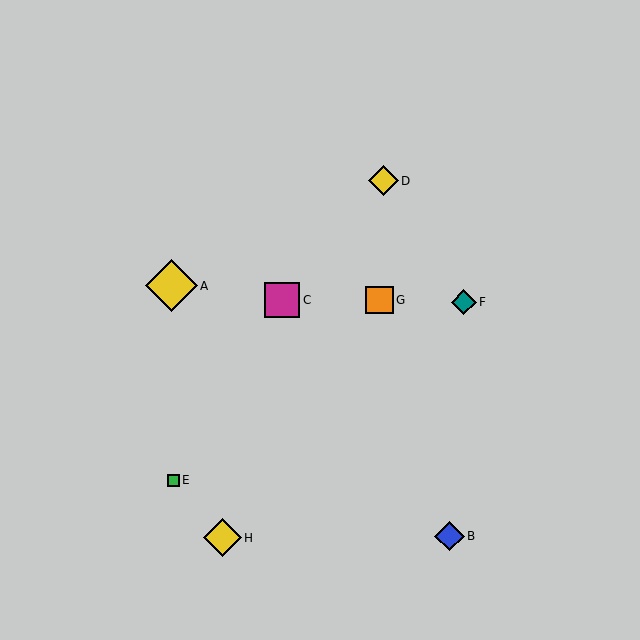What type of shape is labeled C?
Shape C is a magenta square.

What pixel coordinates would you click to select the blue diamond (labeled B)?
Click at (449, 536) to select the blue diamond B.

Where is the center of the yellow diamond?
The center of the yellow diamond is at (383, 181).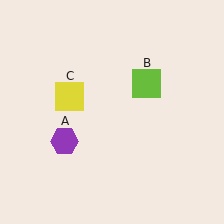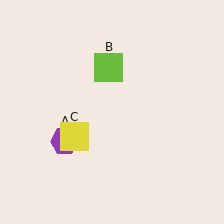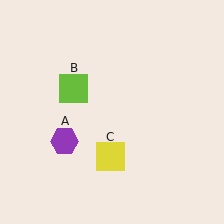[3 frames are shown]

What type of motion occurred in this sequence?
The lime square (object B), yellow square (object C) rotated counterclockwise around the center of the scene.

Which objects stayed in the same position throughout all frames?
Purple hexagon (object A) remained stationary.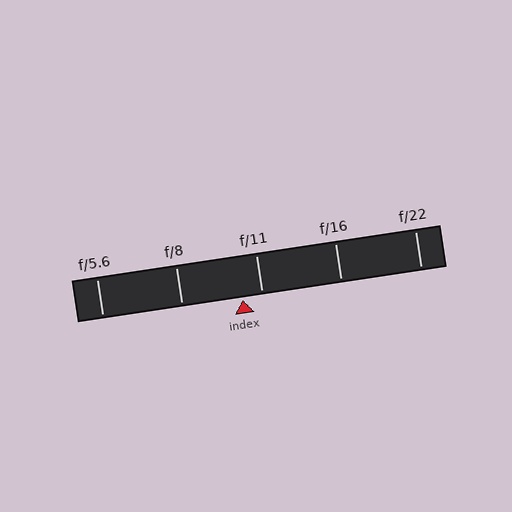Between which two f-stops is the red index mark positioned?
The index mark is between f/8 and f/11.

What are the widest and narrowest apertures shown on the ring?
The widest aperture shown is f/5.6 and the narrowest is f/22.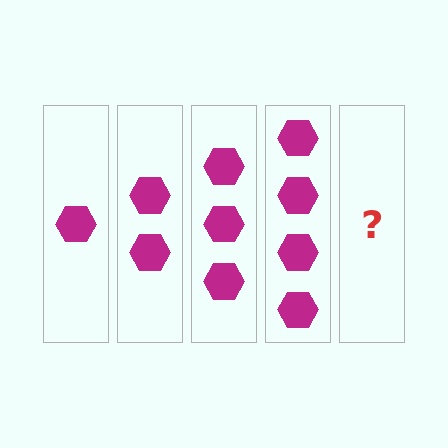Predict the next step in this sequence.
The next step is 5 hexagons.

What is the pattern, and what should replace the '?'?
The pattern is that each step adds one more hexagon. The '?' should be 5 hexagons.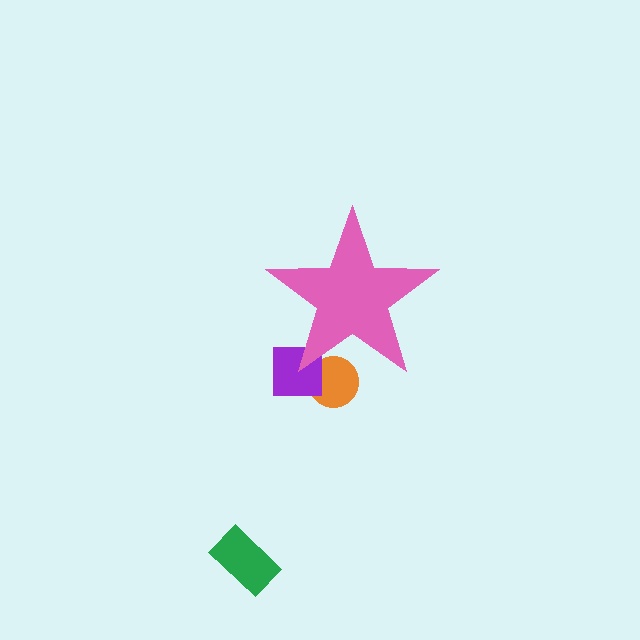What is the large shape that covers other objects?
A pink star.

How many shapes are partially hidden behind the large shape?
2 shapes are partially hidden.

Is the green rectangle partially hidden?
No, the green rectangle is fully visible.